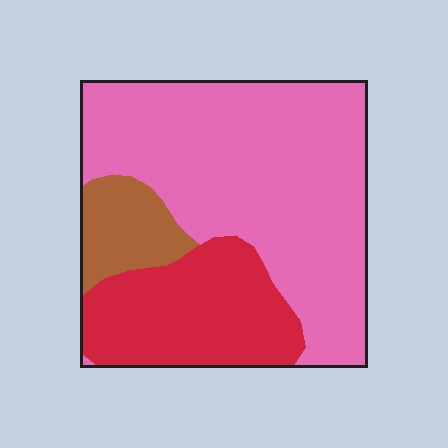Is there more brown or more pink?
Pink.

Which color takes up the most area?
Pink, at roughly 60%.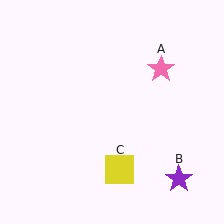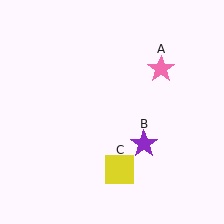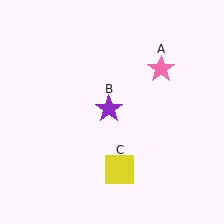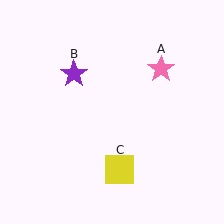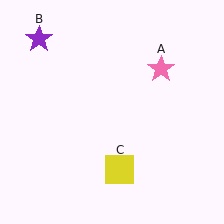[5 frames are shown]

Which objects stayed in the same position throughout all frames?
Pink star (object A) and yellow square (object C) remained stationary.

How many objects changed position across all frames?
1 object changed position: purple star (object B).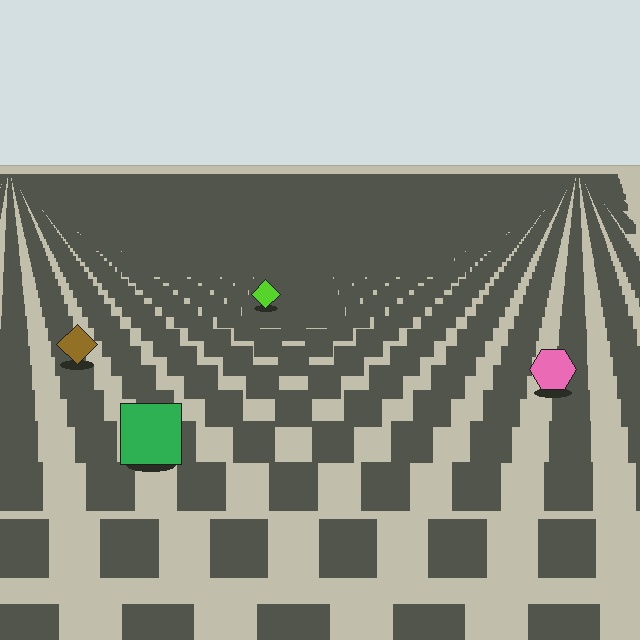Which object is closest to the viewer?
The green square is closest. The texture marks near it are larger and more spread out.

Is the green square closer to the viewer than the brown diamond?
Yes. The green square is closer — you can tell from the texture gradient: the ground texture is coarser near it.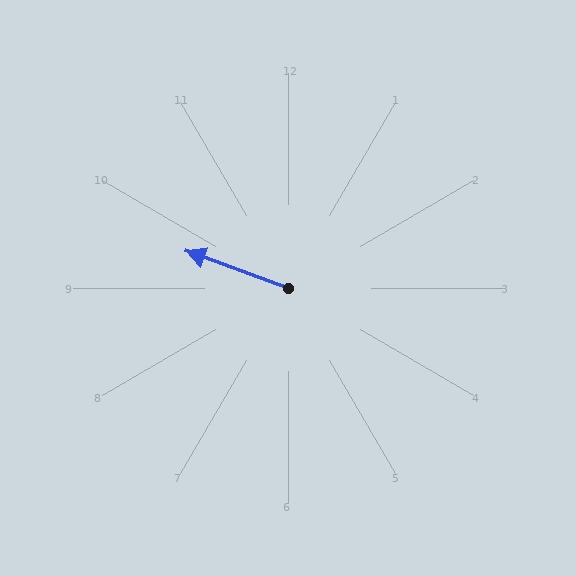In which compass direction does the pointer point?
West.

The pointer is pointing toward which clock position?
Roughly 10 o'clock.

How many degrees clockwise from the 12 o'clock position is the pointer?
Approximately 290 degrees.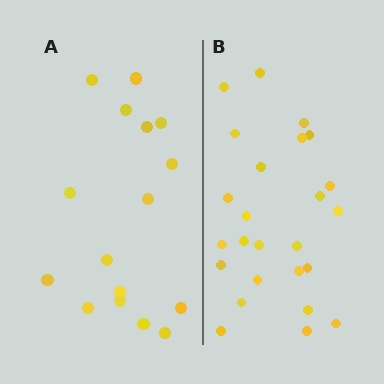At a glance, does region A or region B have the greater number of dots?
Region B (the right region) has more dots.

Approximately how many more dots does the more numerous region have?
Region B has roughly 8 or so more dots than region A.